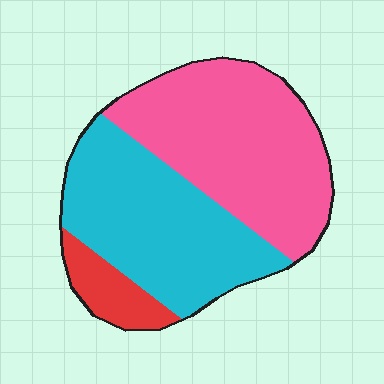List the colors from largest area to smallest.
From largest to smallest: pink, cyan, red.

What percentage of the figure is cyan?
Cyan takes up between a quarter and a half of the figure.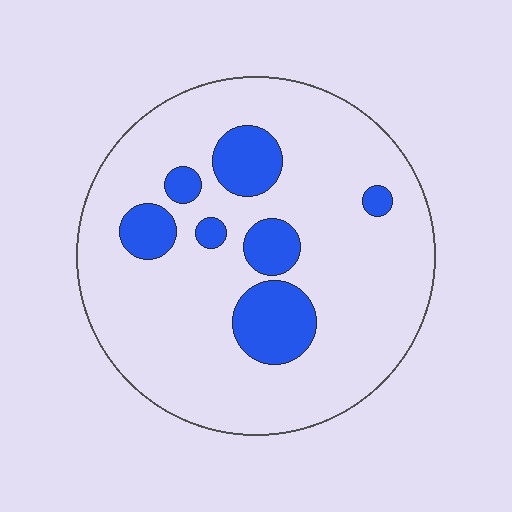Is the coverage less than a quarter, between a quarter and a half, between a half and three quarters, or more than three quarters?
Less than a quarter.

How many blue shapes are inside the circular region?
7.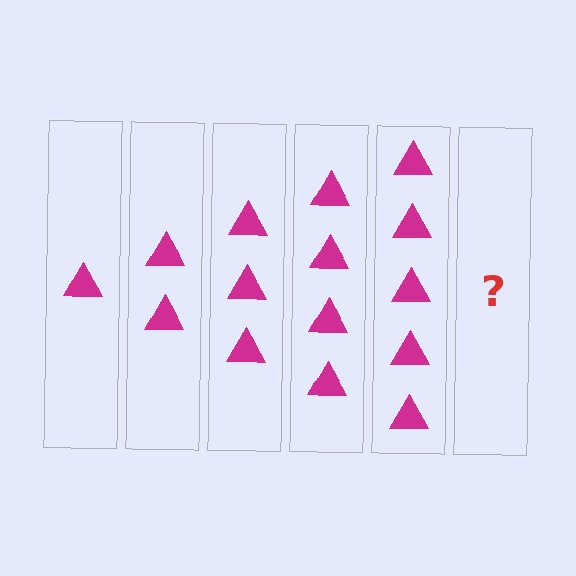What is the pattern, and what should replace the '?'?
The pattern is that each step adds one more triangle. The '?' should be 6 triangles.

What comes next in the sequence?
The next element should be 6 triangles.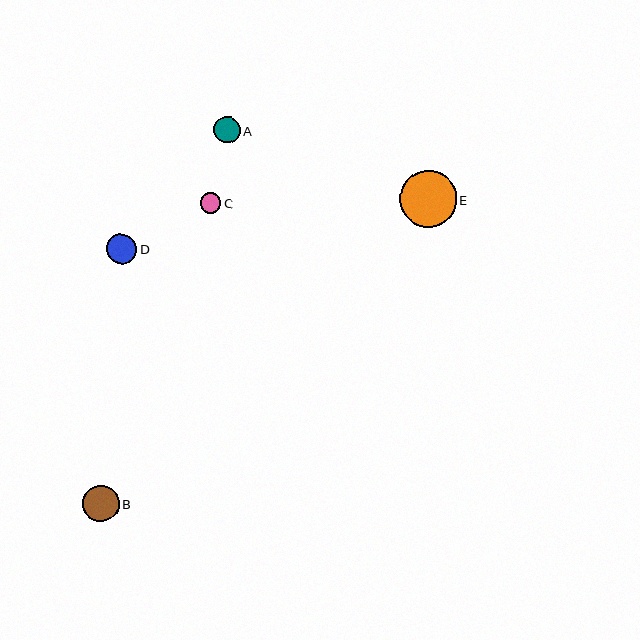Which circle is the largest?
Circle E is the largest with a size of approximately 57 pixels.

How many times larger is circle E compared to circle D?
Circle E is approximately 1.9 times the size of circle D.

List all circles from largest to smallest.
From largest to smallest: E, B, D, A, C.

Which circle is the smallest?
Circle C is the smallest with a size of approximately 20 pixels.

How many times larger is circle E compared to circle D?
Circle E is approximately 1.9 times the size of circle D.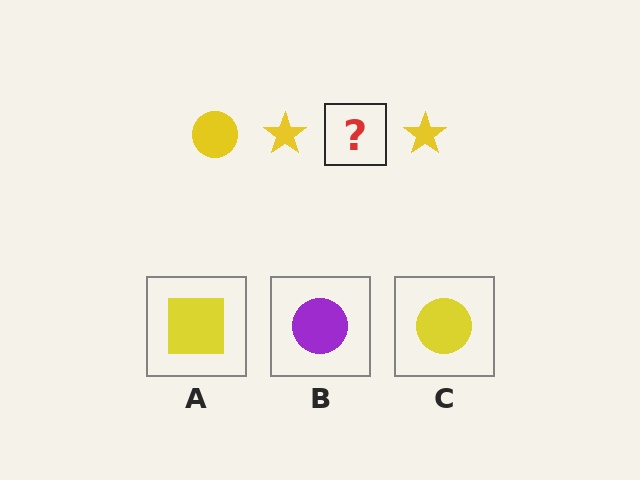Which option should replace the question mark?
Option C.